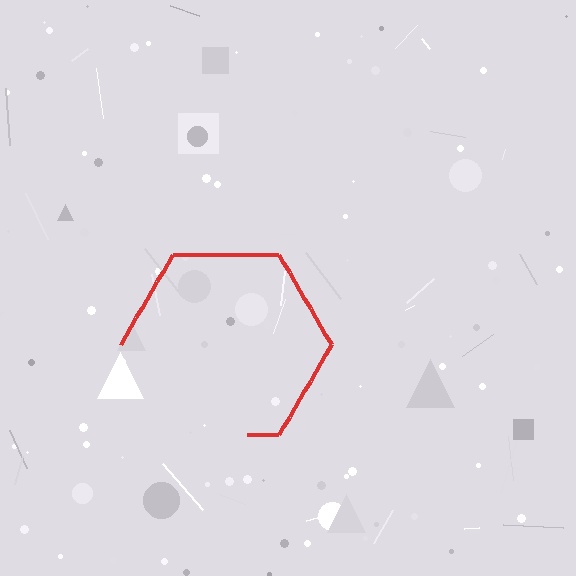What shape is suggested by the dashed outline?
The dashed outline suggests a hexagon.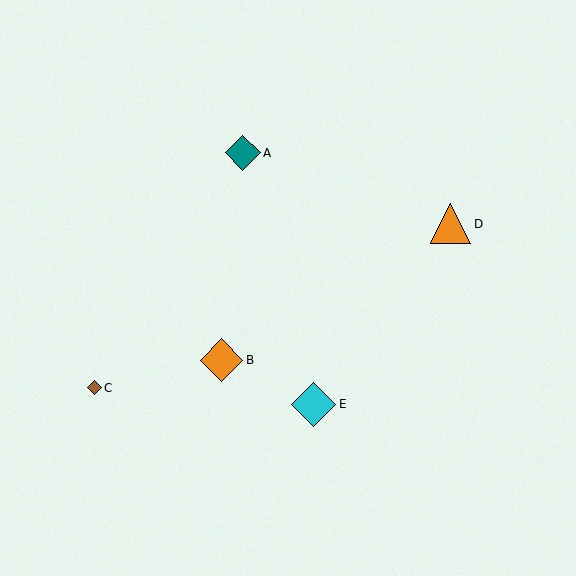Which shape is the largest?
The cyan diamond (labeled E) is the largest.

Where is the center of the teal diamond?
The center of the teal diamond is at (243, 153).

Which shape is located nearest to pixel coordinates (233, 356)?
The orange diamond (labeled B) at (222, 360) is nearest to that location.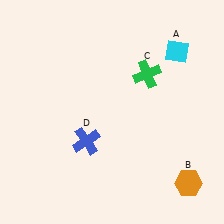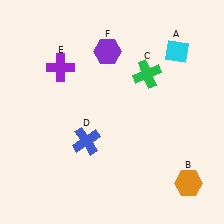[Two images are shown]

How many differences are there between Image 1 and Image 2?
There are 2 differences between the two images.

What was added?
A purple cross (E), a purple hexagon (F) were added in Image 2.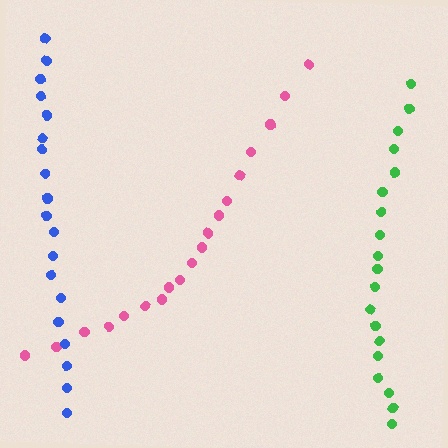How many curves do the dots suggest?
There are 3 distinct paths.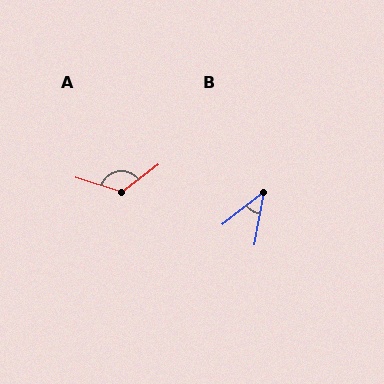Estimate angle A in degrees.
Approximately 125 degrees.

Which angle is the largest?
A, at approximately 125 degrees.